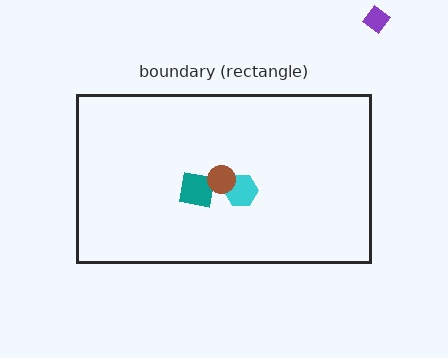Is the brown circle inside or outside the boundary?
Inside.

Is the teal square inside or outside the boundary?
Inside.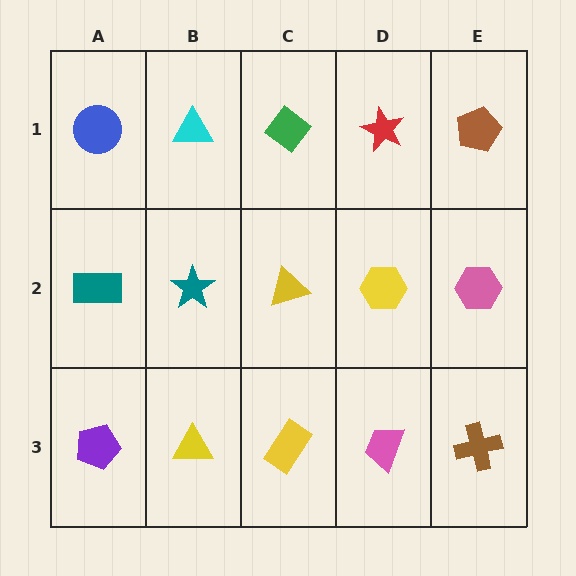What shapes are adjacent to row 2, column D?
A red star (row 1, column D), a pink trapezoid (row 3, column D), a yellow triangle (row 2, column C), a pink hexagon (row 2, column E).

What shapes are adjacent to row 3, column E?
A pink hexagon (row 2, column E), a pink trapezoid (row 3, column D).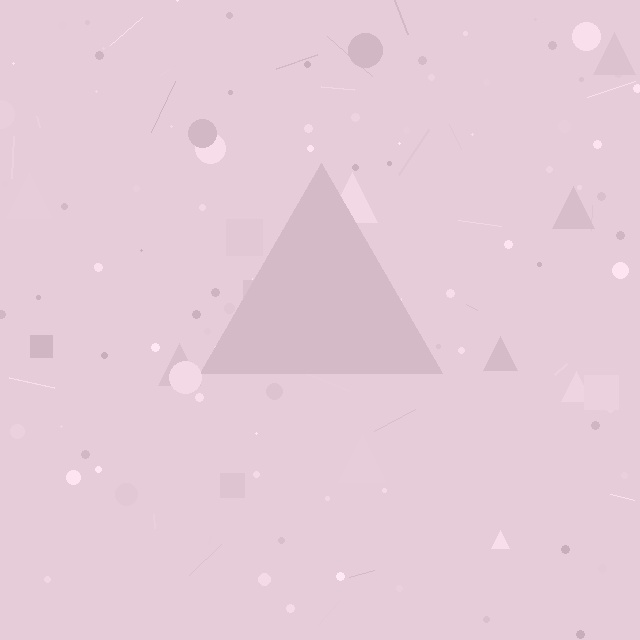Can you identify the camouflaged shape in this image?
The camouflaged shape is a triangle.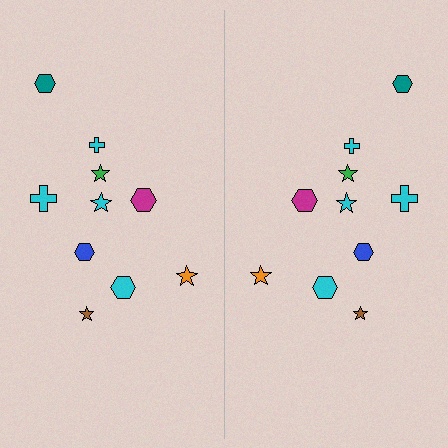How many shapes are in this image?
There are 20 shapes in this image.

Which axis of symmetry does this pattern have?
The pattern has a vertical axis of symmetry running through the center of the image.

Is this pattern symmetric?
Yes, this pattern has bilateral (reflection) symmetry.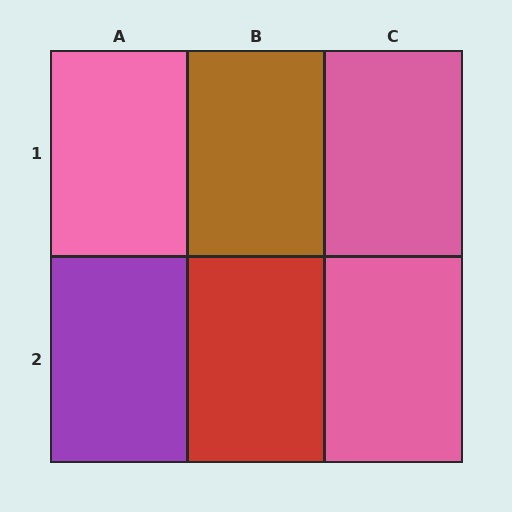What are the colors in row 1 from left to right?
Pink, brown, pink.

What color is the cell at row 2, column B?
Red.